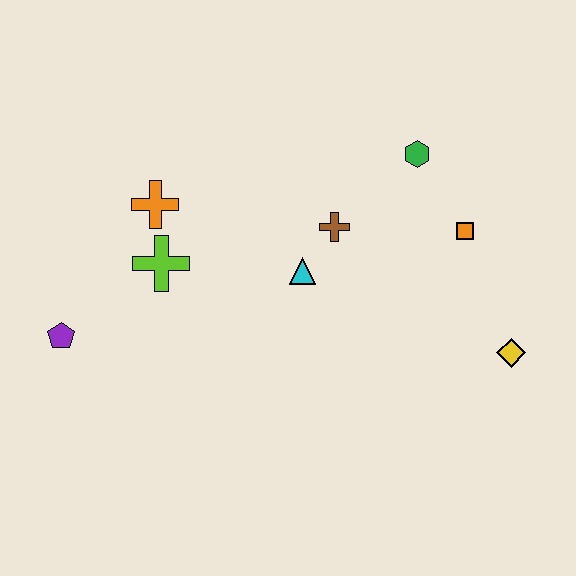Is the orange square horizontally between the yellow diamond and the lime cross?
Yes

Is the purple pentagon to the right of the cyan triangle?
No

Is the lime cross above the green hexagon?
No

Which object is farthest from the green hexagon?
The purple pentagon is farthest from the green hexagon.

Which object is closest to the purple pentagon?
The lime cross is closest to the purple pentagon.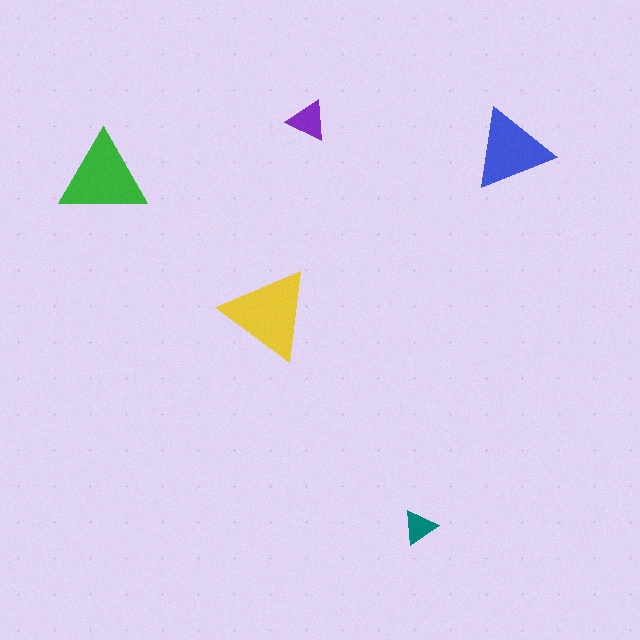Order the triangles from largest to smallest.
the yellow one, the green one, the blue one, the purple one, the teal one.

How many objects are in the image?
There are 5 objects in the image.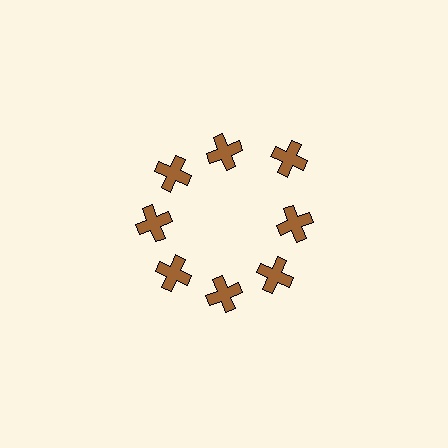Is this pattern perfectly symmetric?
No. The 8 brown crosses are arranged in a ring, but one element near the 2 o'clock position is pushed outward from the center, breaking the 8-fold rotational symmetry.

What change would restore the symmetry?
The symmetry would be restored by moving it inward, back onto the ring so that all 8 crosses sit at equal angles and equal distance from the center.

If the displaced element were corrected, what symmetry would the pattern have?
It would have 8-fold rotational symmetry — the pattern would map onto itself every 45 degrees.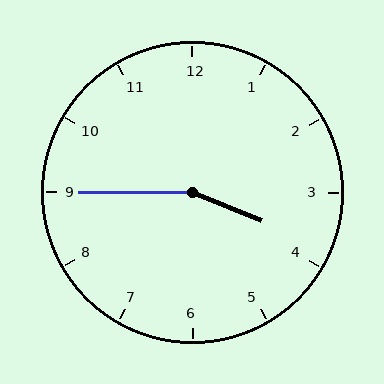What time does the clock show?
3:45.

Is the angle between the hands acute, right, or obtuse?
It is obtuse.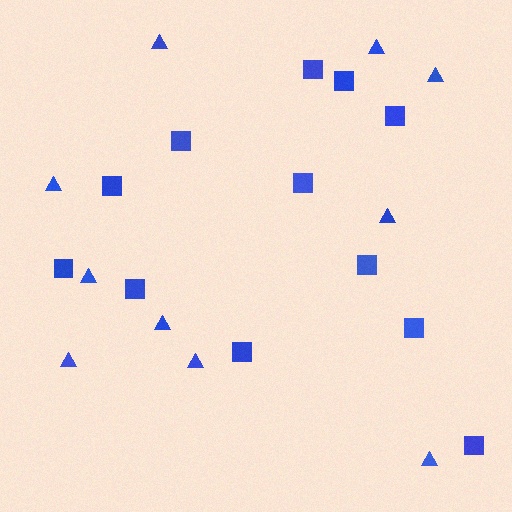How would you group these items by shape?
There are 2 groups: one group of squares (12) and one group of triangles (10).